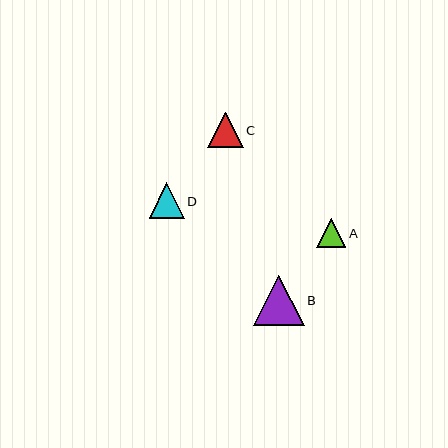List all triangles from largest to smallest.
From largest to smallest: B, D, C, A.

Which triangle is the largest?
Triangle B is the largest with a size of approximately 50 pixels.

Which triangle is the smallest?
Triangle A is the smallest with a size of approximately 29 pixels.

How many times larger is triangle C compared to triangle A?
Triangle C is approximately 1.2 times the size of triangle A.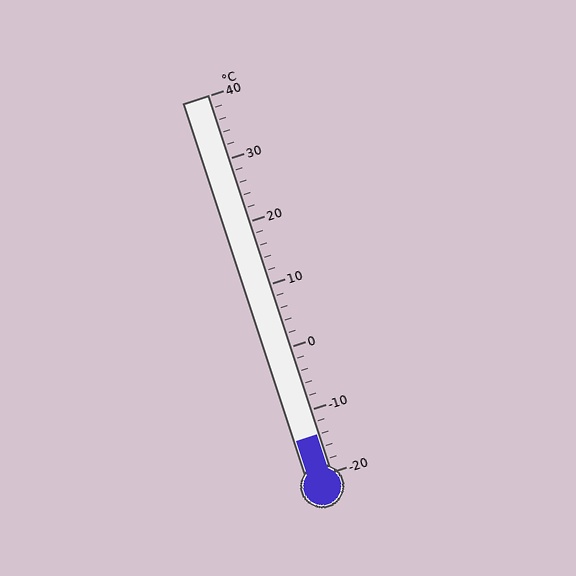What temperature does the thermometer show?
The thermometer shows approximately -14°C.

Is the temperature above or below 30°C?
The temperature is below 30°C.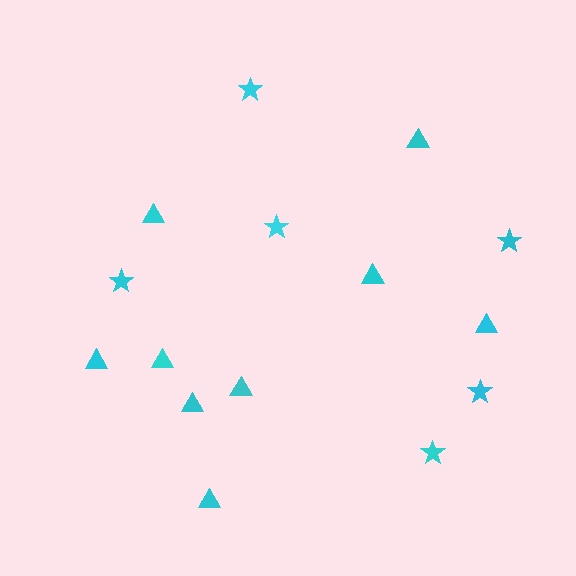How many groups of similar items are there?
There are 2 groups: one group of triangles (9) and one group of stars (6).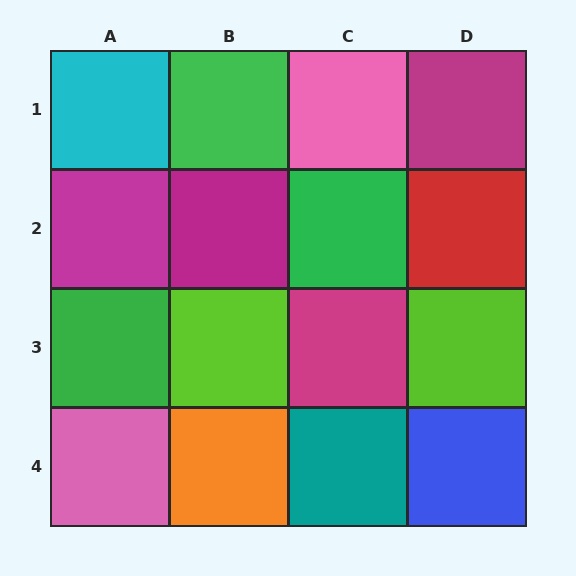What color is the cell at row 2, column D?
Red.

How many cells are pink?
2 cells are pink.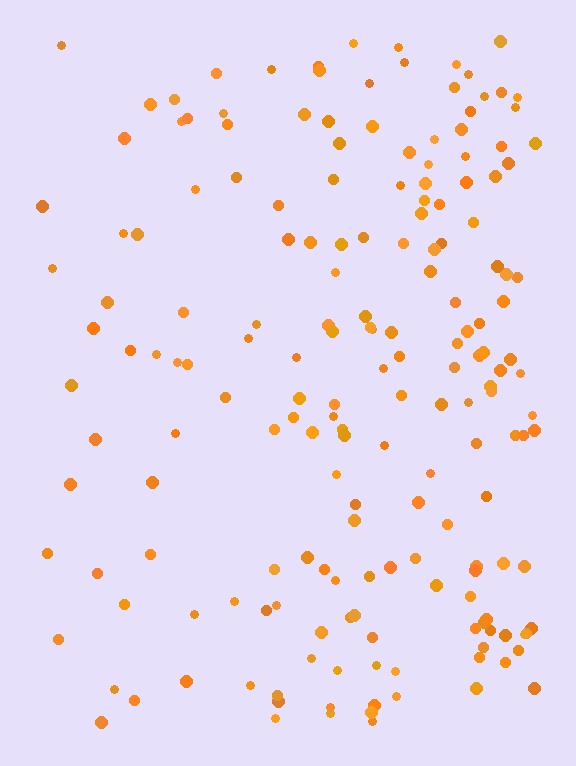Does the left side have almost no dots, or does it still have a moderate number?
Still a moderate number, just noticeably fewer than the right.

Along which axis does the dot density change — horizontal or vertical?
Horizontal.